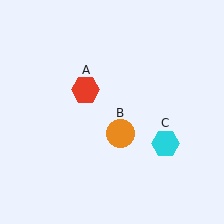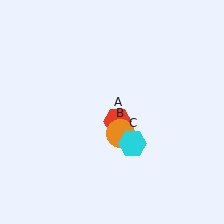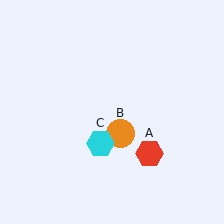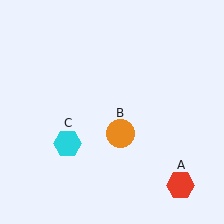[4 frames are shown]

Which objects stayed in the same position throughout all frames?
Orange circle (object B) remained stationary.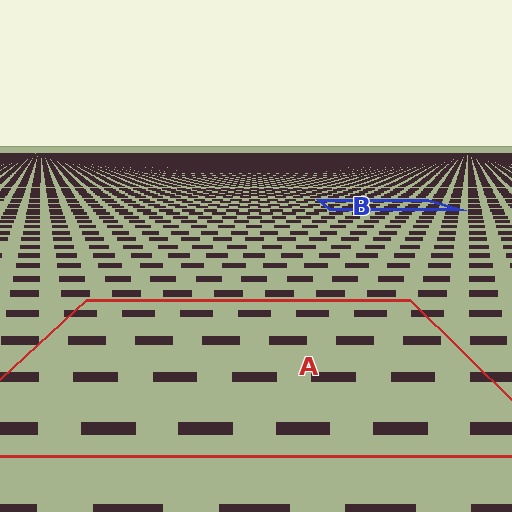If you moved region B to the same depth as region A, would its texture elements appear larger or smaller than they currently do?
They would appear larger. At a closer depth, the same texture elements are projected at a bigger on-screen size.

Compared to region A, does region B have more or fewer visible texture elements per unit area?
Region B has more texture elements per unit area — they are packed more densely because it is farther away.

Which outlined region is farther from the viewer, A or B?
Region B is farther from the viewer — the texture elements inside it appear smaller and more densely packed.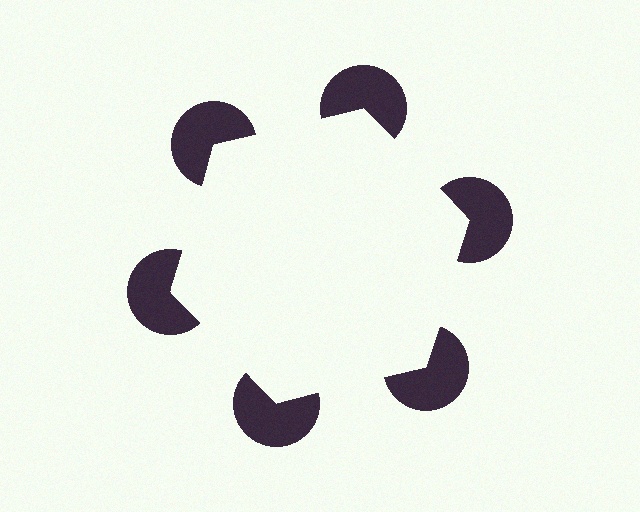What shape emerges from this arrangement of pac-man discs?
An illusory hexagon — its edges are inferred from the aligned wedge cuts in the pac-man discs, not physically drawn.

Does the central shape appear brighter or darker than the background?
It typically appears slightly brighter than the background, even though no actual brightness change is drawn.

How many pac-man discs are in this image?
There are 6 — one at each vertex of the illusory hexagon.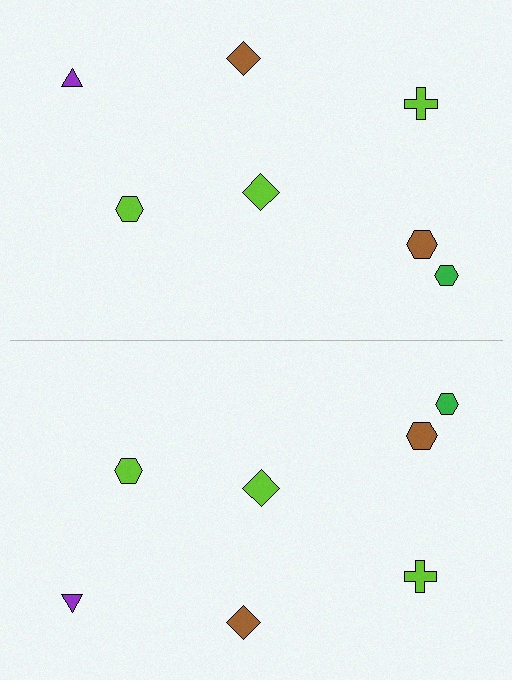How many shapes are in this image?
There are 14 shapes in this image.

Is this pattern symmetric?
Yes, this pattern has bilateral (reflection) symmetry.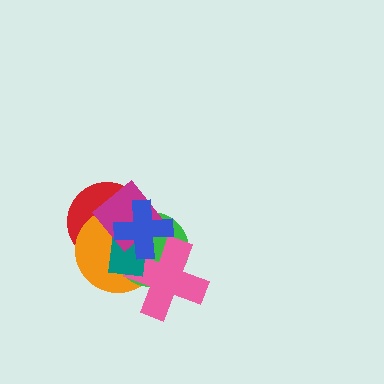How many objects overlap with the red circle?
5 objects overlap with the red circle.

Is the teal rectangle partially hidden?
Yes, it is partially covered by another shape.